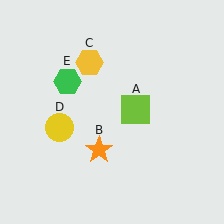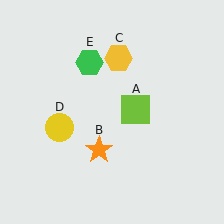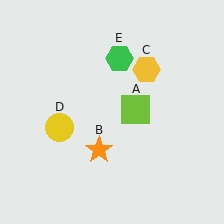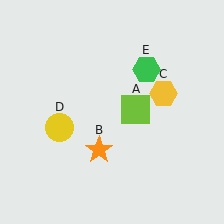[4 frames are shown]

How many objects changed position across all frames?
2 objects changed position: yellow hexagon (object C), green hexagon (object E).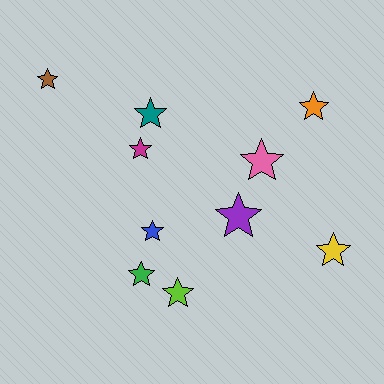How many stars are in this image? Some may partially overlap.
There are 10 stars.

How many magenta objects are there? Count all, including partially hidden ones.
There is 1 magenta object.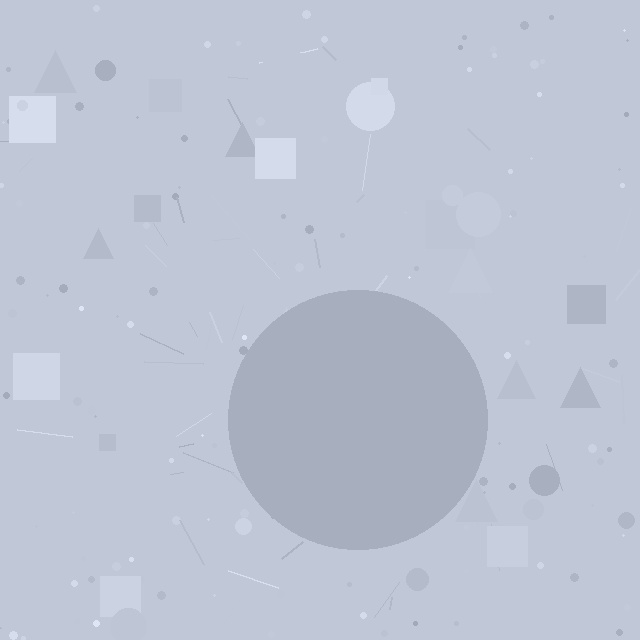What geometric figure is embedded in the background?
A circle is embedded in the background.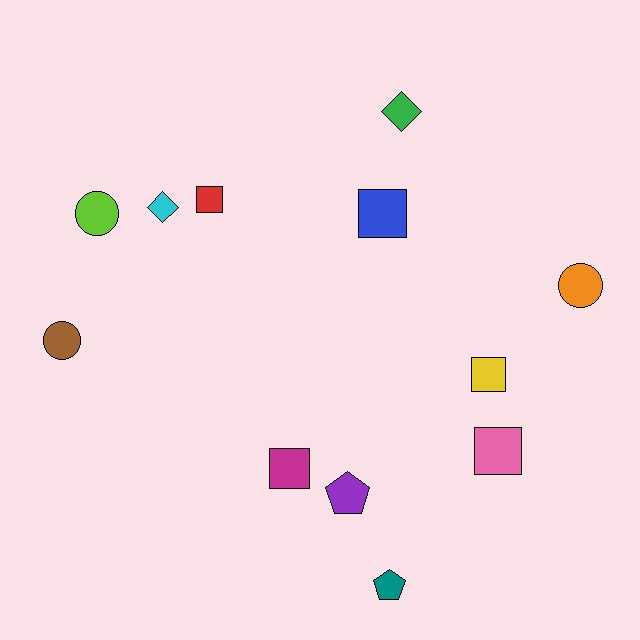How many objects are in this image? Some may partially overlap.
There are 12 objects.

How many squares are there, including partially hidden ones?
There are 5 squares.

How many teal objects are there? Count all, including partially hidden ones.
There is 1 teal object.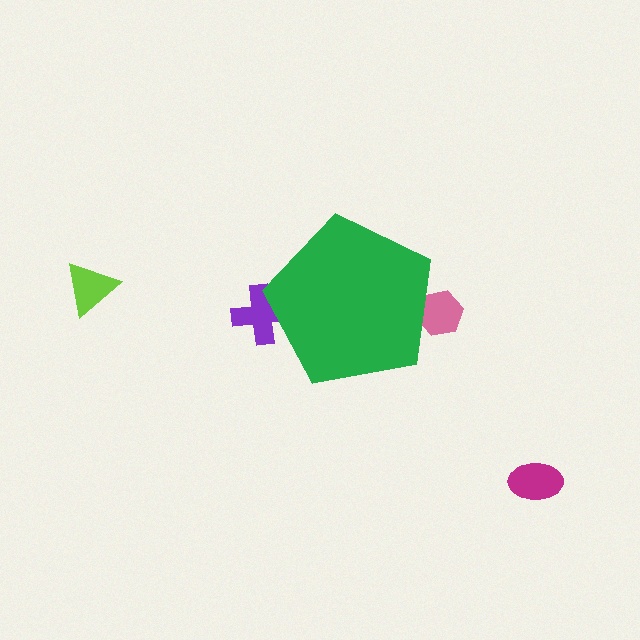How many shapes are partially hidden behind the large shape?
2 shapes are partially hidden.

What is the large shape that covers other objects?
A green pentagon.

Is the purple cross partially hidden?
Yes, the purple cross is partially hidden behind the green pentagon.